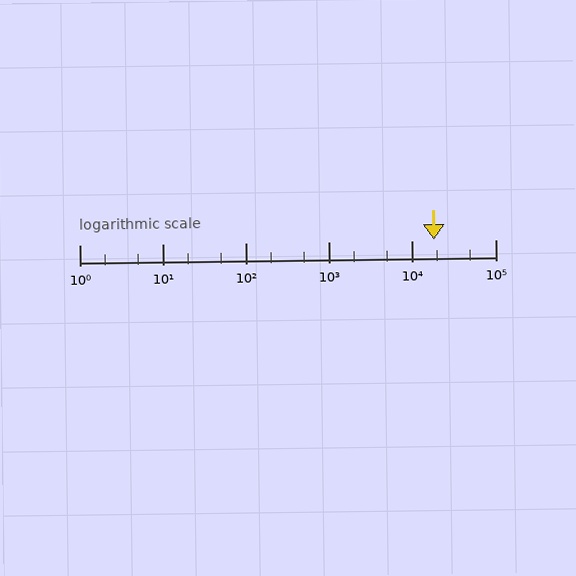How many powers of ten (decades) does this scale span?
The scale spans 5 decades, from 1 to 100000.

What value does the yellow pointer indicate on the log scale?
The pointer indicates approximately 18000.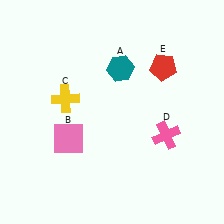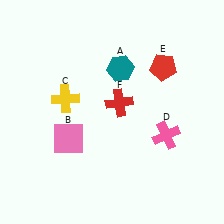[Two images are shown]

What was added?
A red cross (F) was added in Image 2.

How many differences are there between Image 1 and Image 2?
There is 1 difference between the two images.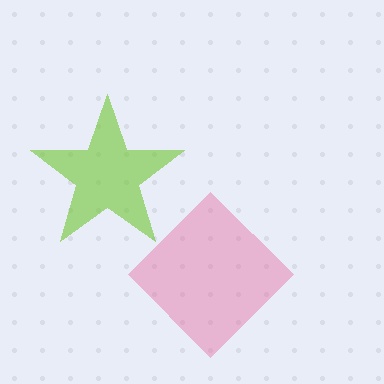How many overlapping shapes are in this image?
There are 2 overlapping shapes in the image.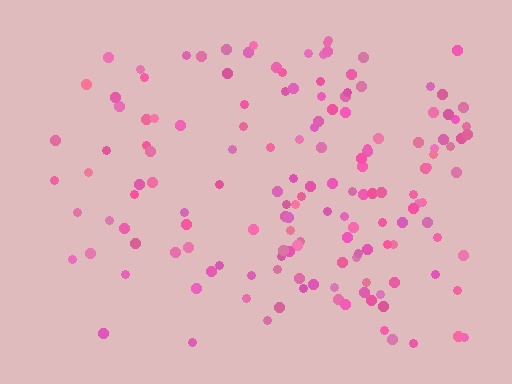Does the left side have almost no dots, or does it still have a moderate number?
Still a moderate number, just noticeably fewer than the right.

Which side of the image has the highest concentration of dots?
The right.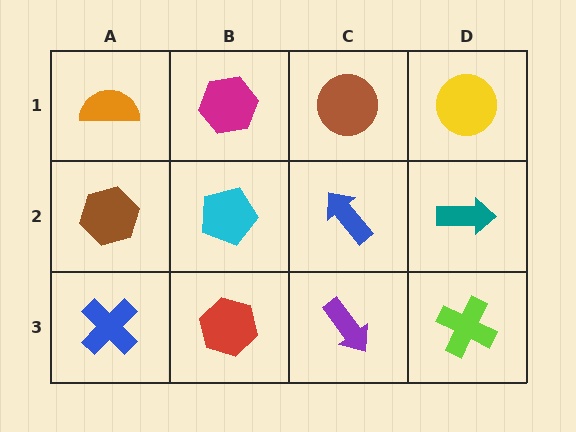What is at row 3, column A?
A blue cross.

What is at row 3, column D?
A lime cross.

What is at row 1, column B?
A magenta hexagon.